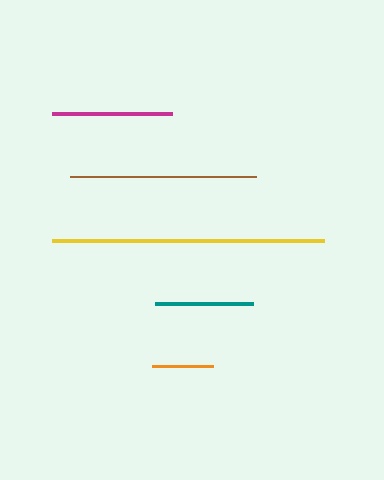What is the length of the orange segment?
The orange segment is approximately 61 pixels long.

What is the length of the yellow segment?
The yellow segment is approximately 272 pixels long.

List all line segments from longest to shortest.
From longest to shortest: yellow, brown, magenta, teal, orange.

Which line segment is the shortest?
The orange line is the shortest at approximately 61 pixels.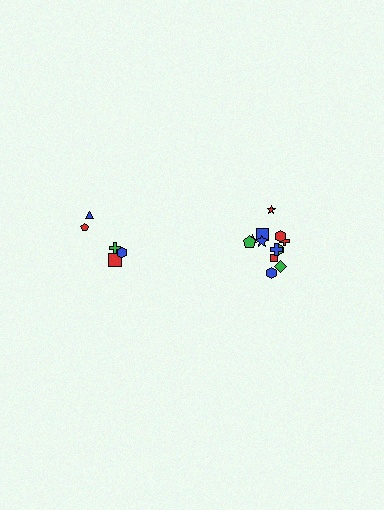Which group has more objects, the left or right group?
The right group.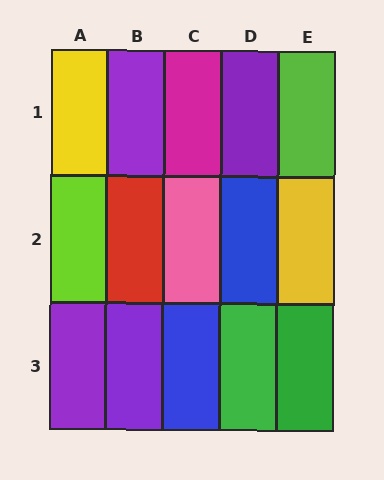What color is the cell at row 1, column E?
Lime.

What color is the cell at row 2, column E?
Yellow.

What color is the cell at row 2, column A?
Lime.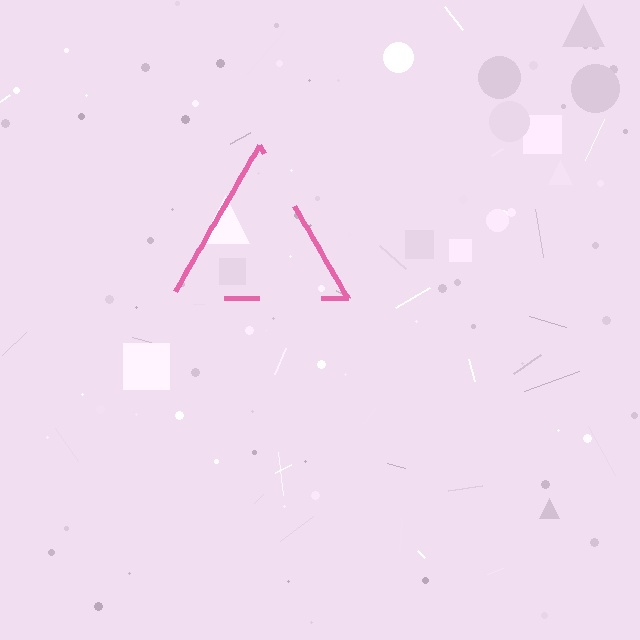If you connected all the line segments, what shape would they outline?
They would outline a triangle.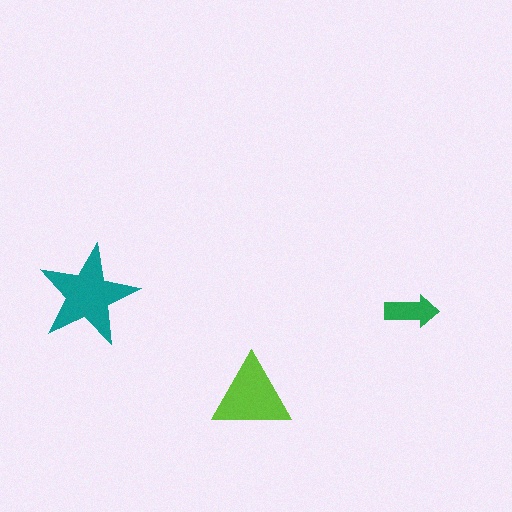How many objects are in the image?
There are 3 objects in the image.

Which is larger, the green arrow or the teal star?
The teal star.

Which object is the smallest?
The green arrow.